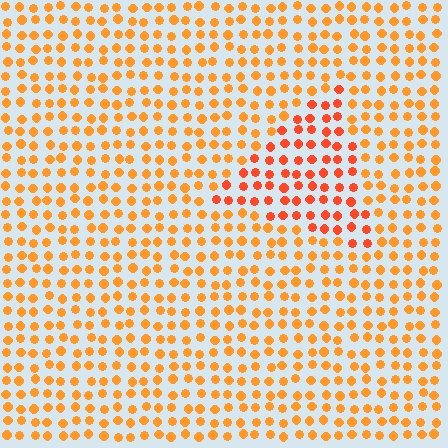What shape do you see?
I see a triangle.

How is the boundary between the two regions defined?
The boundary is defined purely by a slight shift in hue (about 23 degrees). Spacing, size, and orientation are identical on both sides.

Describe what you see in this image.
The image is filled with small orange elements in a uniform arrangement. A triangle-shaped region is visible where the elements are tinted to a slightly different hue, forming a subtle color boundary.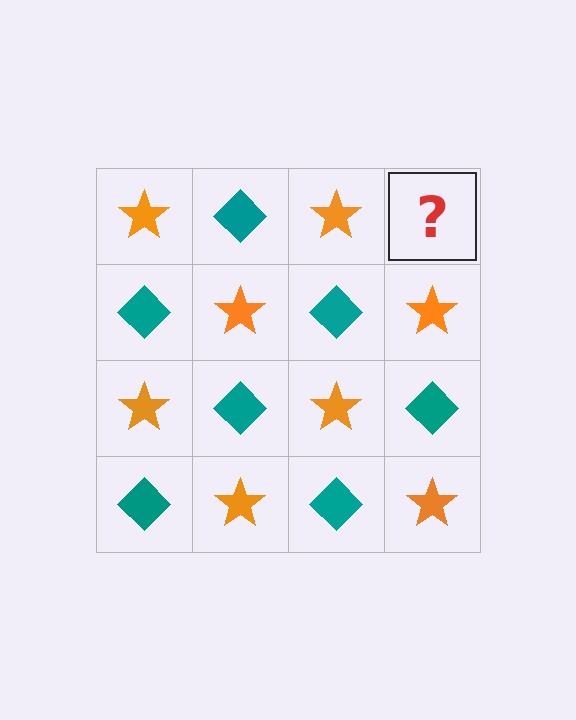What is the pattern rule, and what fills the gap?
The rule is that it alternates orange star and teal diamond in a checkerboard pattern. The gap should be filled with a teal diamond.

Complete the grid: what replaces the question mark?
The question mark should be replaced with a teal diamond.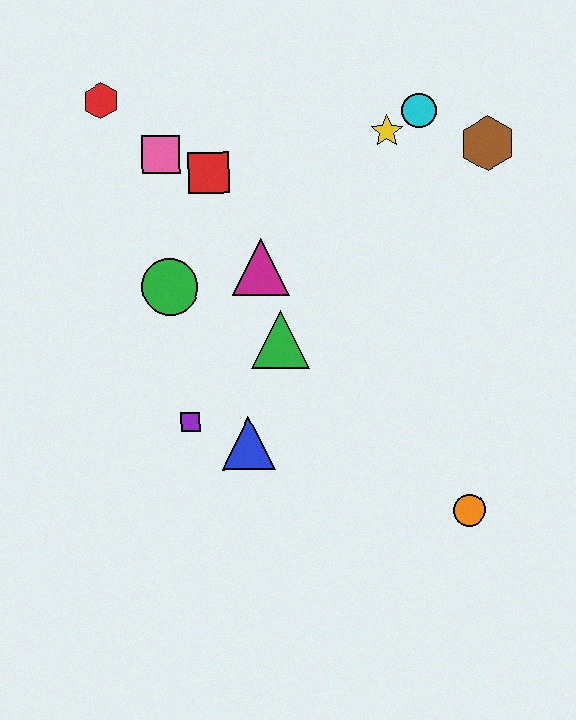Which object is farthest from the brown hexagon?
The purple square is farthest from the brown hexagon.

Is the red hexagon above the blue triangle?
Yes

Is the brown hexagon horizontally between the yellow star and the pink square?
No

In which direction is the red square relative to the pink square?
The red square is to the right of the pink square.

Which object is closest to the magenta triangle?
The green triangle is closest to the magenta triangle.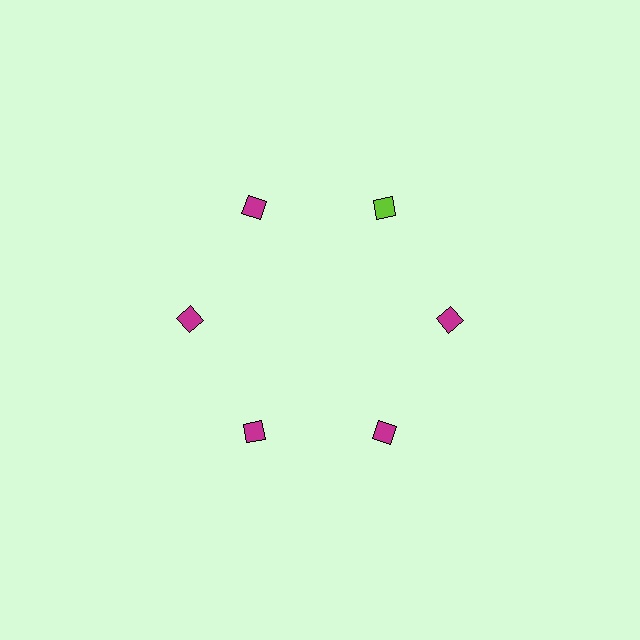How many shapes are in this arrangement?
There are 6 shapes arranged in a ring pattern.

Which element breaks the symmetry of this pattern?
The lime diamond at roughly the 1 o'clock position breaks the symmetry. All other shapes are magenta diamonds.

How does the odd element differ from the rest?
It has a different color: lime instead of magenta.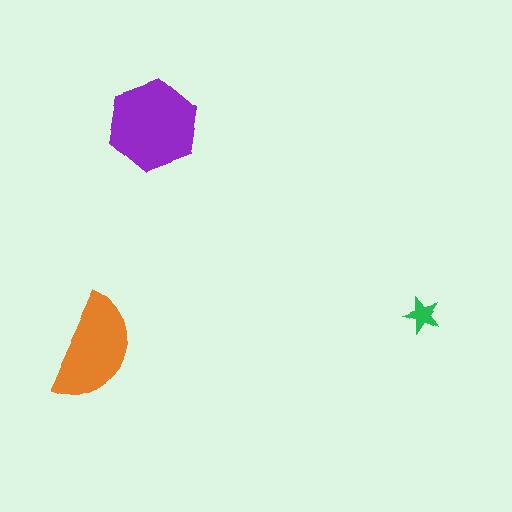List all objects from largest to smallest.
The purple hexagon, the orange semicircle, the green star.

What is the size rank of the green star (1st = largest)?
3rd.